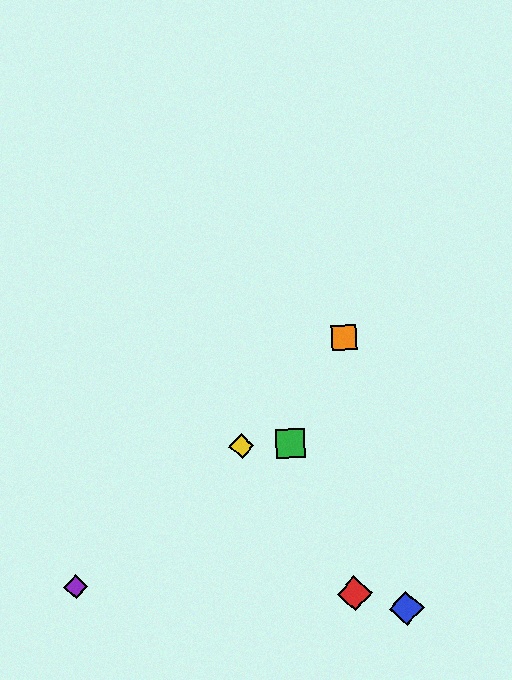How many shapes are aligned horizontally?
2 shapes (the green square, the yellow diamond) are aligned horizontally.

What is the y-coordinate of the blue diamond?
The blue diamond is at y≈608.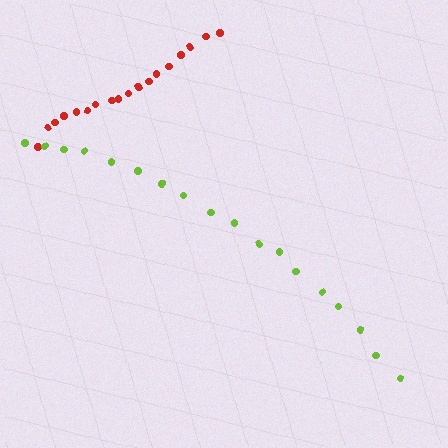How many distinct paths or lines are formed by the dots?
There are 2 distinct paths.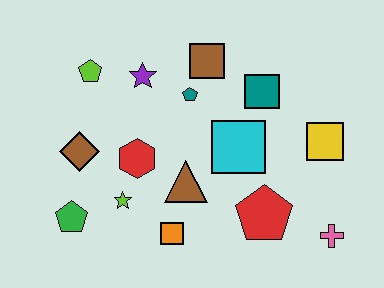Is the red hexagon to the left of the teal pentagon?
Yes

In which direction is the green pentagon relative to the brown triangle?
The green pentagon is to the left of the brown triangle.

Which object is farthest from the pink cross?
The lime pentagon is farthest from the pink cross.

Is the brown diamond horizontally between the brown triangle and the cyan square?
No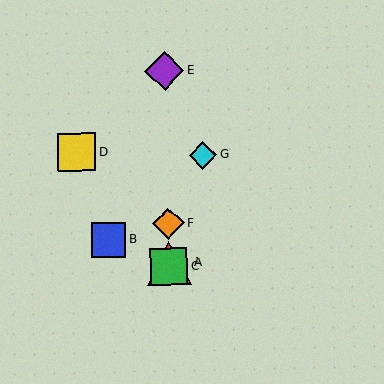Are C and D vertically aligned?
No, C is at x≈169 and D is at x≈77.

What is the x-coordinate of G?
Object G is at x≈203.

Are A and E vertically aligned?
Yes, both are at x≈169.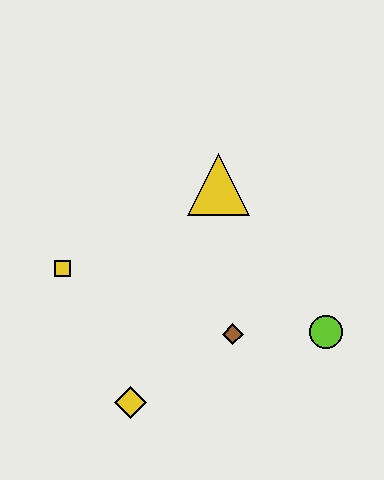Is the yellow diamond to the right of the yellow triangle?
No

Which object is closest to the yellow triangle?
The brown diamond is closest to the yellow triangle.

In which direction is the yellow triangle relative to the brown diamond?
The yellow triangle is above the brown diamond.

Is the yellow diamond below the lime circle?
Yes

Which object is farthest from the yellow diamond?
The yellow triangle is farthest from the yellow diamond.